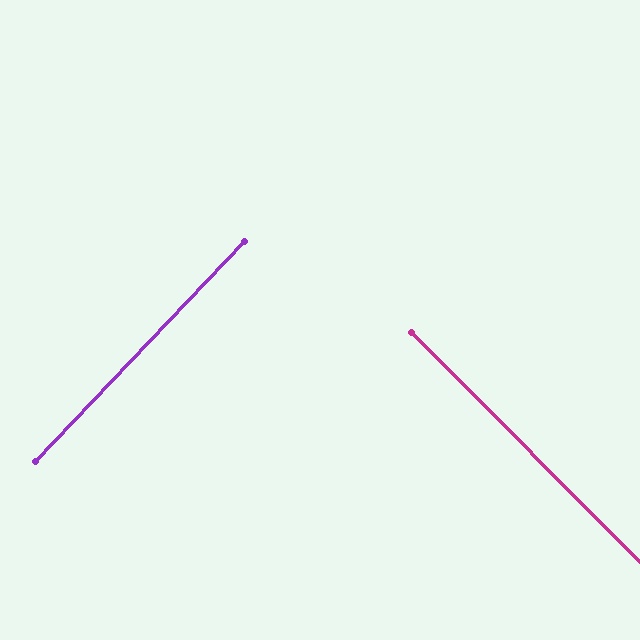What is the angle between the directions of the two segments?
Approximately 88 degrees.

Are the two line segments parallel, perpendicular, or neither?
Perpendicular — they meet at approximately 88°.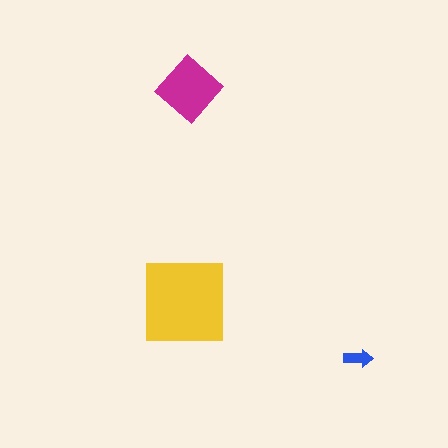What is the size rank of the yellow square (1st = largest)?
1st.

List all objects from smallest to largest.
The blue arrow, the magenta diamond, the yellow square.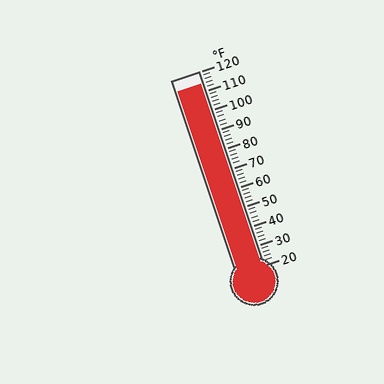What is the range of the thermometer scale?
The thermometer scale ranges from 20°F to 120°F.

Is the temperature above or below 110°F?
The temperature is above 110°F.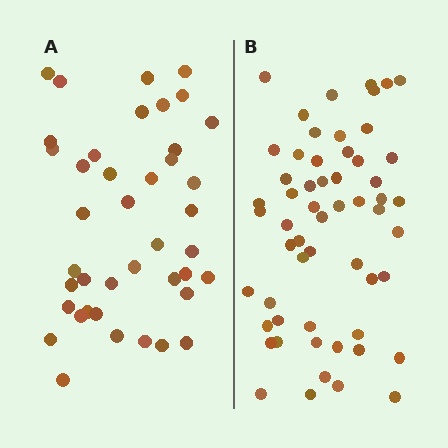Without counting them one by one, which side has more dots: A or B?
Region B (the right region) has more dots.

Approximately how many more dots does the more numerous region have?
Region B has approximately 15 more dots than region A.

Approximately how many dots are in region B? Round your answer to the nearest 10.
About 60 dots. (The exact count is 57, which rounds to 60.)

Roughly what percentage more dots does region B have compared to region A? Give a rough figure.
About 40% more.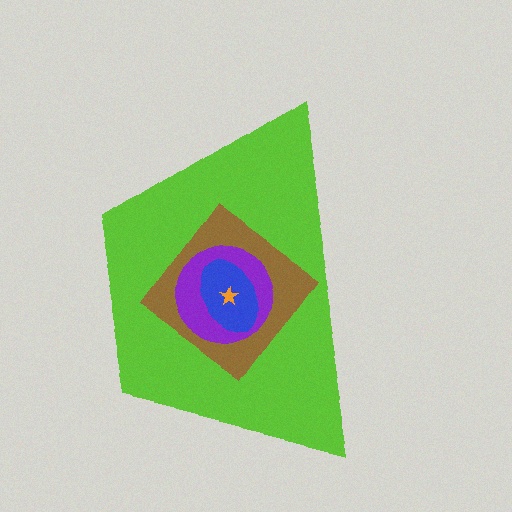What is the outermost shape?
The lime trapezoid.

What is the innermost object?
The orange star.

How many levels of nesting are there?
5.